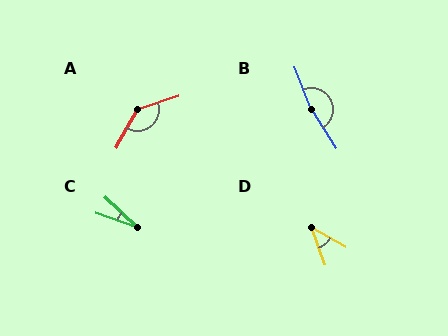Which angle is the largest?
B, at approximately 169 degrees.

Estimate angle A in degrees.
Approximately 137 degrees.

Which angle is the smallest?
C, at approximately 24 degrees.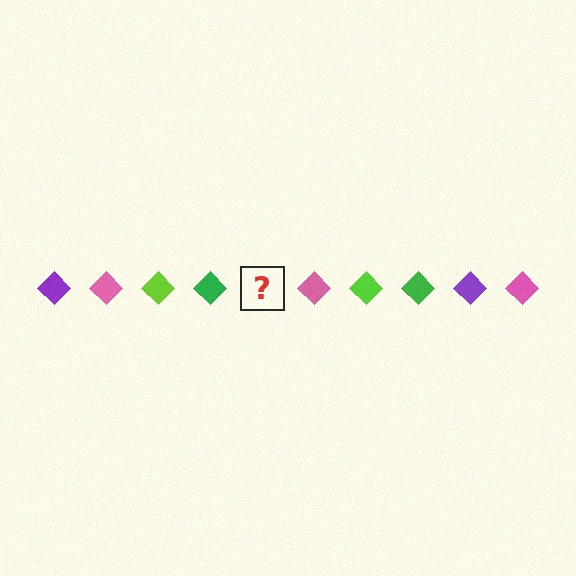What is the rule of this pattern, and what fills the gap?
The rule is that the pattern cycles through purple, pink, lime, green diamonds. The gap should be filled with a purple diamond.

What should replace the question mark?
The question mark should be replaced with a purple diamond.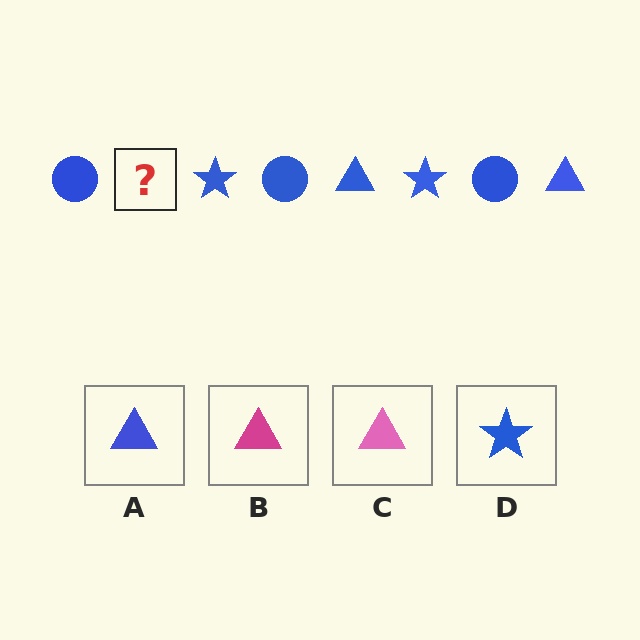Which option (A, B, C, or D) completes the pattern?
A.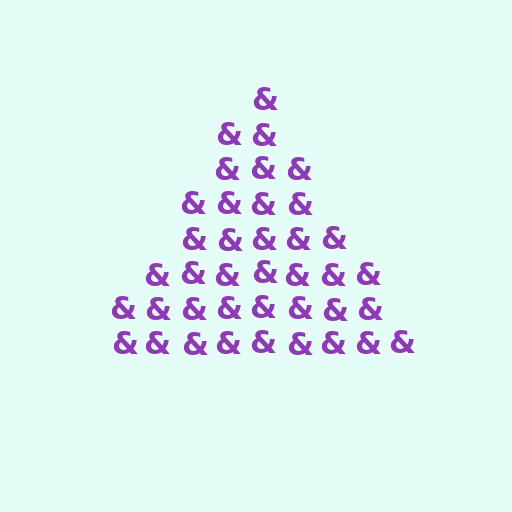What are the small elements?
The small elements are ampersands.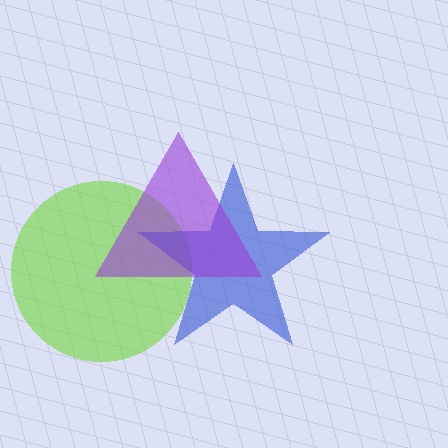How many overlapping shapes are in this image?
There are 3 overlapping shapes in the image.